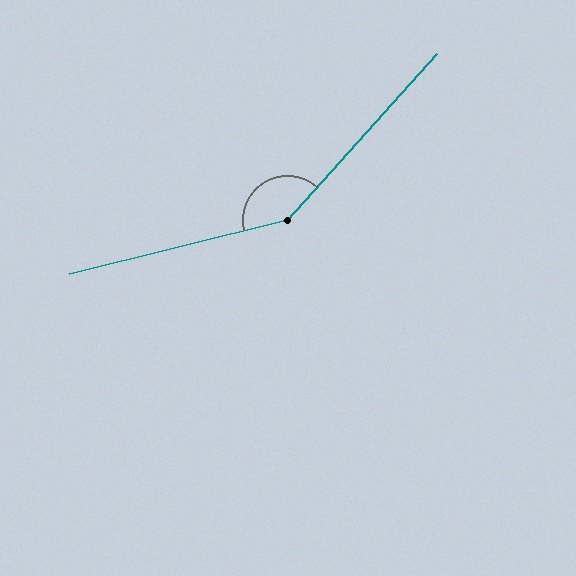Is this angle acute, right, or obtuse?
It is obtuse.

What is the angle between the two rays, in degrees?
Approximately 146 degrees.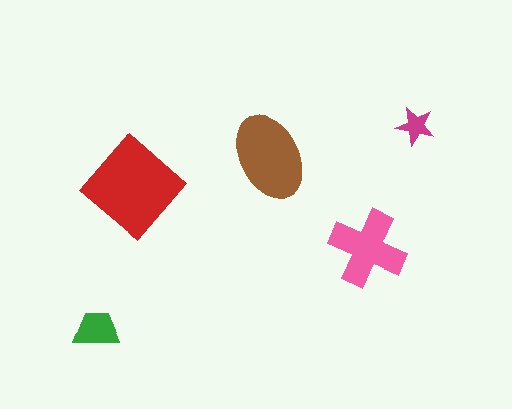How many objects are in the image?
There are 5 objects in the image.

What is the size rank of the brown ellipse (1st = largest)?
2nd.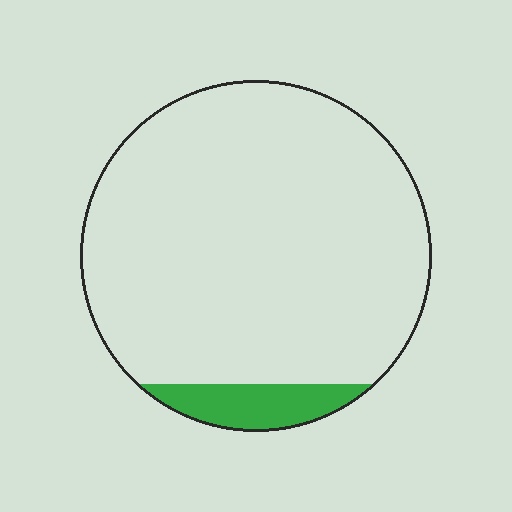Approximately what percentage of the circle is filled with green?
Approximately 10%.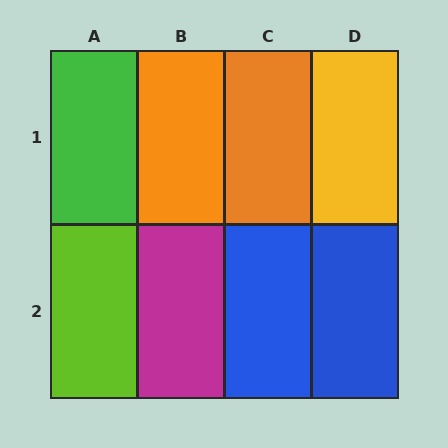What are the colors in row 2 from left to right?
Lime, magenta, blue, blue.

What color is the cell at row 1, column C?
Orange.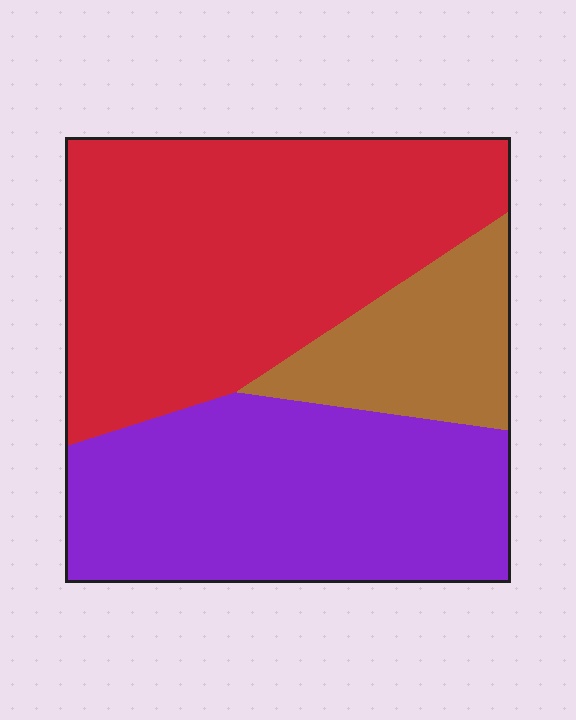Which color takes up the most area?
Red, at roughly 45%.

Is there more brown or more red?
Red.